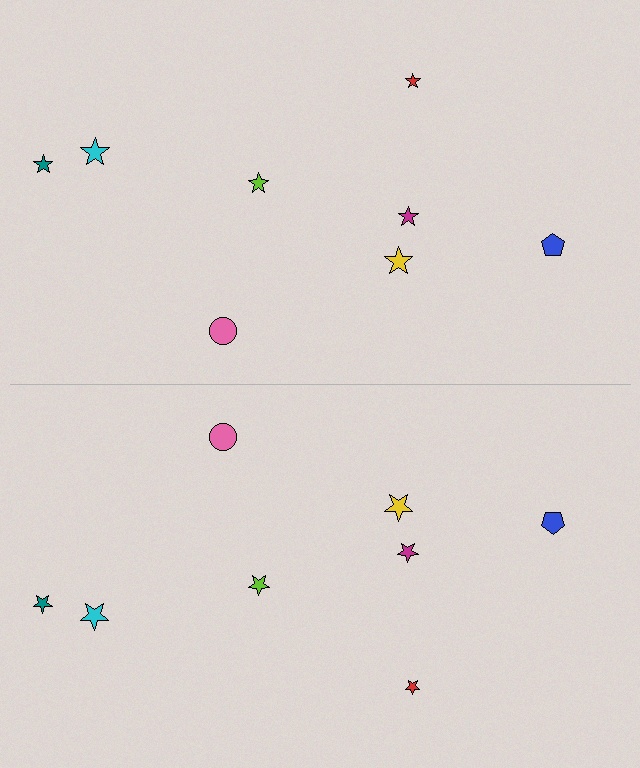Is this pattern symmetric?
Yes, this pattern has bilateral (reflection) symmetry.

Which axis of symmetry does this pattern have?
The pattern has a horizontal axis of symmetry running through the center of the image.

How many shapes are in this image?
There are 16 shapes in this image.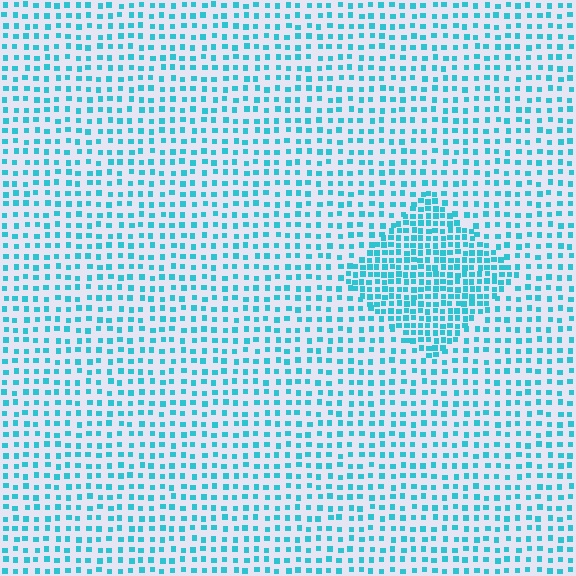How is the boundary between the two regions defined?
The boundary is defined by a change in element density (approximately 2.0x ratio). All elements are the same color, size, and shape.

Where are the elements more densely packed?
The elements are more densely packed inside the diamond boundary.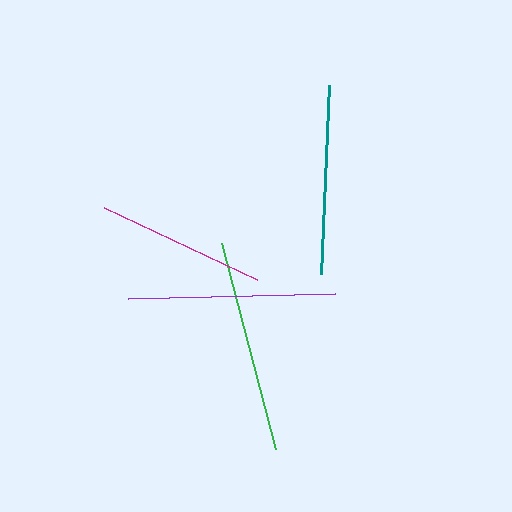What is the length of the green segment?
The green segment is approximately 213 pixels long.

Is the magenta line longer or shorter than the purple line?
The purple line is longer than the magenta line.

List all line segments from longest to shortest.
From longest to shortest: green, purple, teal, magenta.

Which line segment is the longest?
The green line is the longest at approximately 213 pixels.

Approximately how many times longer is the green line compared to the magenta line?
The green line is approximately 1.3 times the length of the magenta line.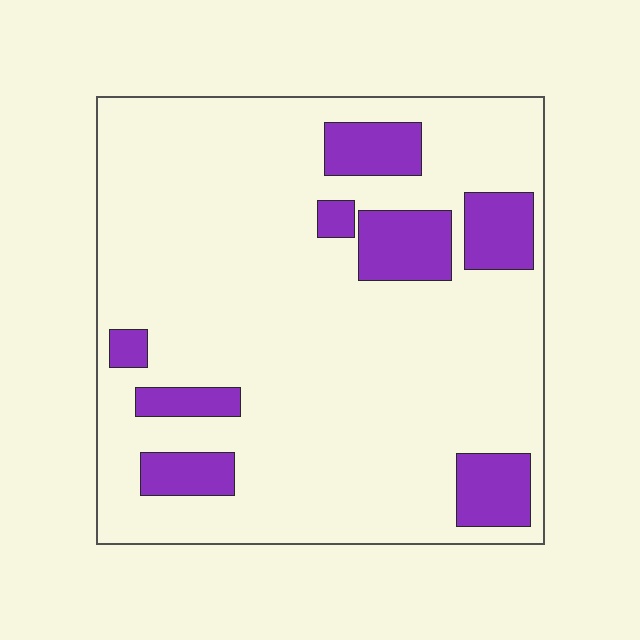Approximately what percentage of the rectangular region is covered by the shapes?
Approximately 15%.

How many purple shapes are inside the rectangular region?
8.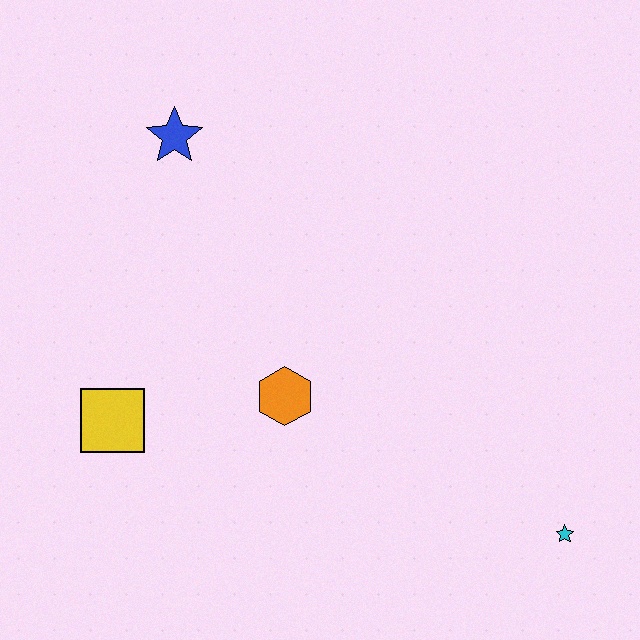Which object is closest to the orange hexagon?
The yellow square is closest to the orange hexagon.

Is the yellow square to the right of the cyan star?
No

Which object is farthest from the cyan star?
The blue star is farthest from the cyan star.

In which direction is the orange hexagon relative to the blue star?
The orange hexagon is below the blue star.